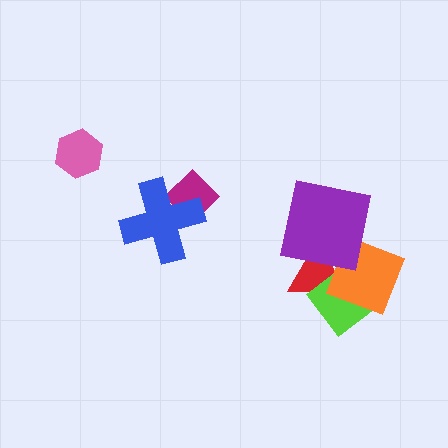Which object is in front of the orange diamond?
The purple square is in front of the orange diamond.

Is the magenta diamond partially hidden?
Yes, it is partially covered by another shape.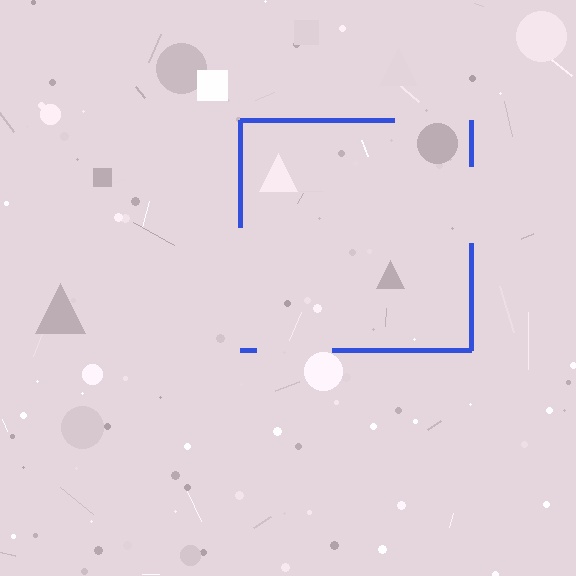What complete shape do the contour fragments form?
The contour fragments form a square.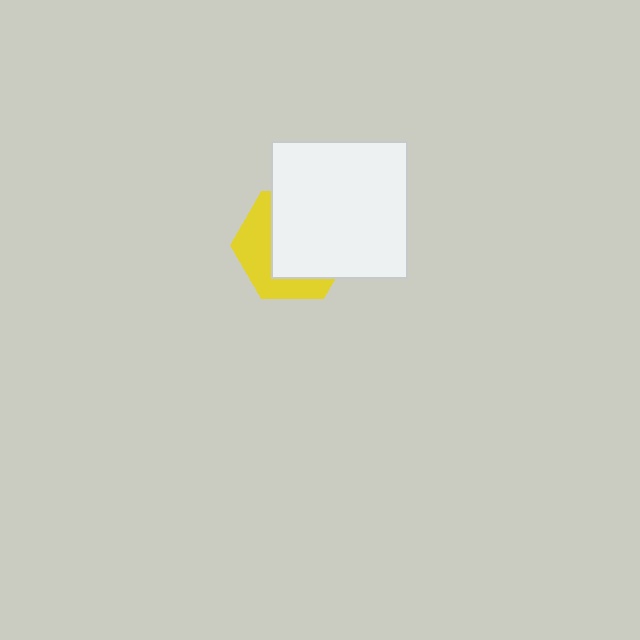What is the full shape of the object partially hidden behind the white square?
The partially hidden object is a yellow hexagon.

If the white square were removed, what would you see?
You would see the complete yellow hexagon.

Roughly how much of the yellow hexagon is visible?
A small part of it is visible (roughly 39%).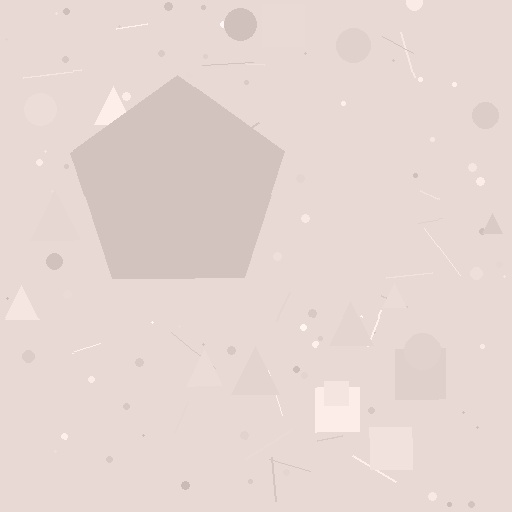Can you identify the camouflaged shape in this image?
The camouflaged shape is a pentagon.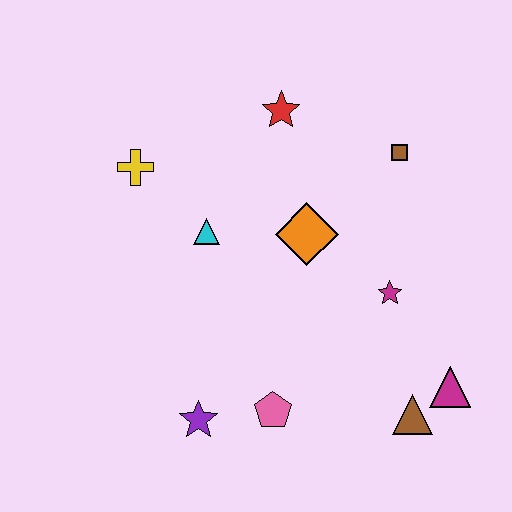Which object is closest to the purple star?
The pink pentagon is closest to the purple star.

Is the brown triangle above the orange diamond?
No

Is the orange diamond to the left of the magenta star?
Yes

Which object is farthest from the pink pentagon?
The red star is farthest from the pink pentagon.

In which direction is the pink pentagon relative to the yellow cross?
The pink pentagon is below the yellow cross.